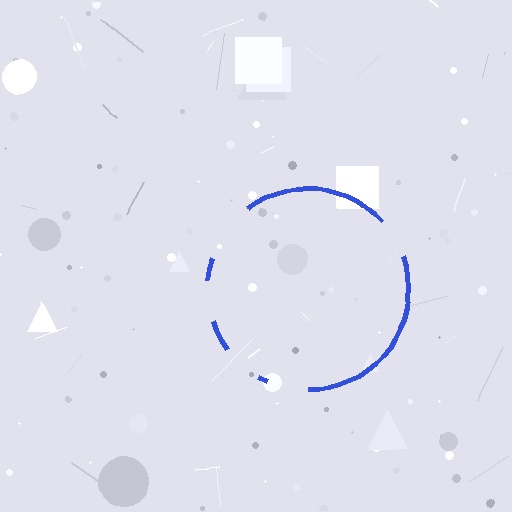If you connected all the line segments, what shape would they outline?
They would outline a circle.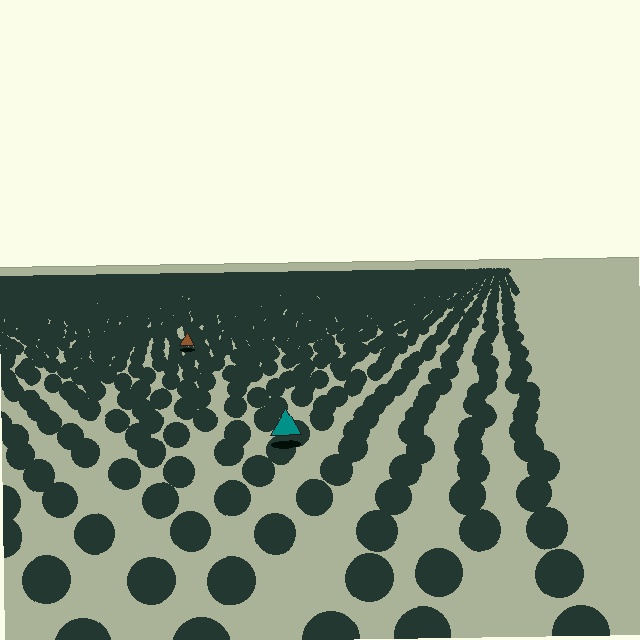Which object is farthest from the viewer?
The brown triangle is farthest from the viewer. It appears smaller and the ground texture around it is denser.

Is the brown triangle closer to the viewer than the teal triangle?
No. The teal triangle is closer — you can tell from the texture gradient: the ground texture is coarser near it.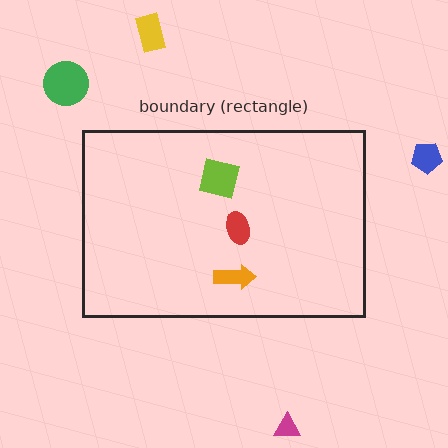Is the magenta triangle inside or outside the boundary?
Outside.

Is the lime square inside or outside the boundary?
Inside.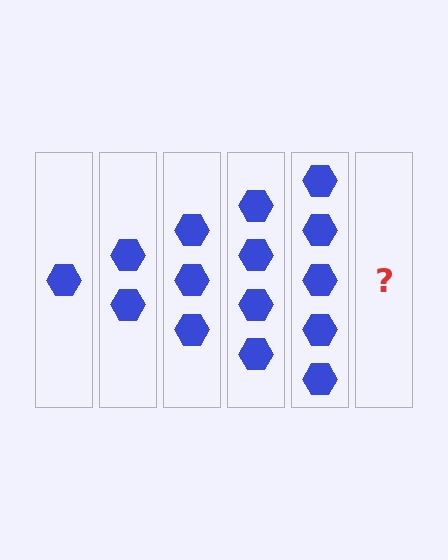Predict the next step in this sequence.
The next step is 6 hexagons.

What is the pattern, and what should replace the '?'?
The pattern is that each step adds one more hexagon. The '?' should be 6 hexagons.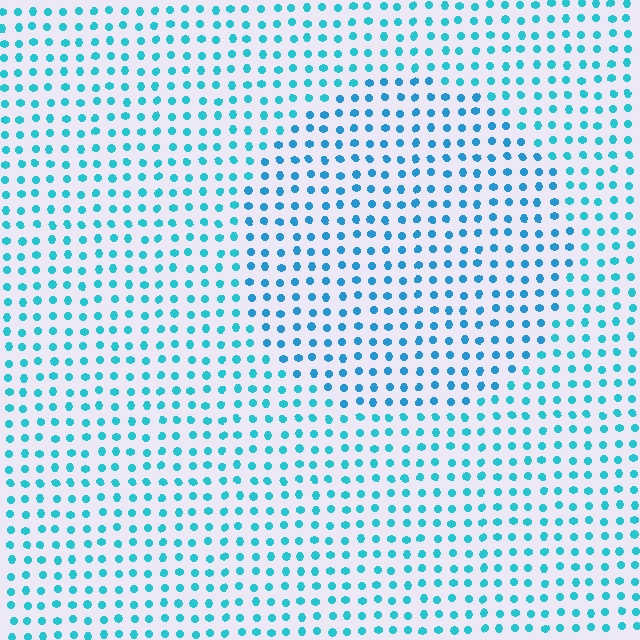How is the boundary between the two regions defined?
The boundary is defined purely by a slight shift in hue (about 17 degrees). Spacing, size, and orientation are identical on both sides.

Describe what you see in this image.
The image is filled with small cyan elements in a uniform arrangement. A circle-shaped region is visible where the elements are tinted to a slightly different hue, forming a subtle color boundary.